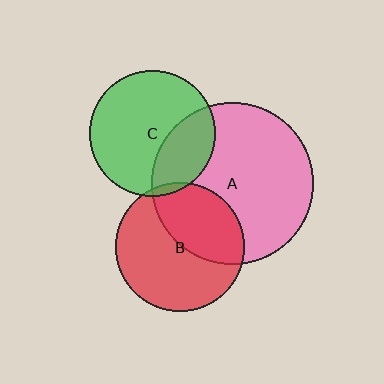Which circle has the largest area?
Circle A (pink).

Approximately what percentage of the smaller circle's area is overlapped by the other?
Approximately 30%.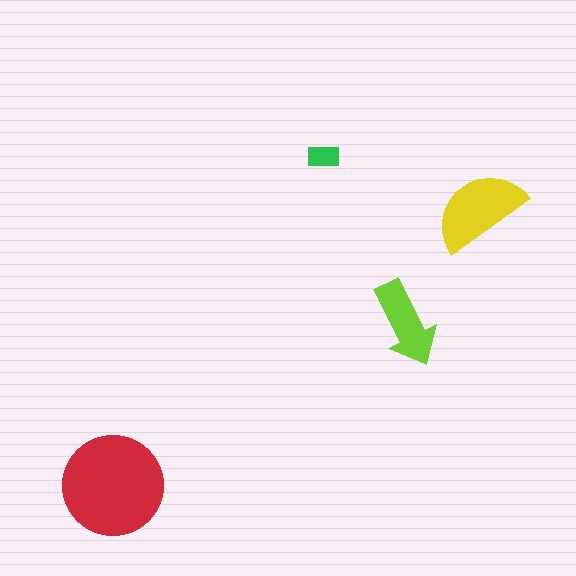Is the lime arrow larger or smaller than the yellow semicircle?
Smaller.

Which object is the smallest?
The green rectangle.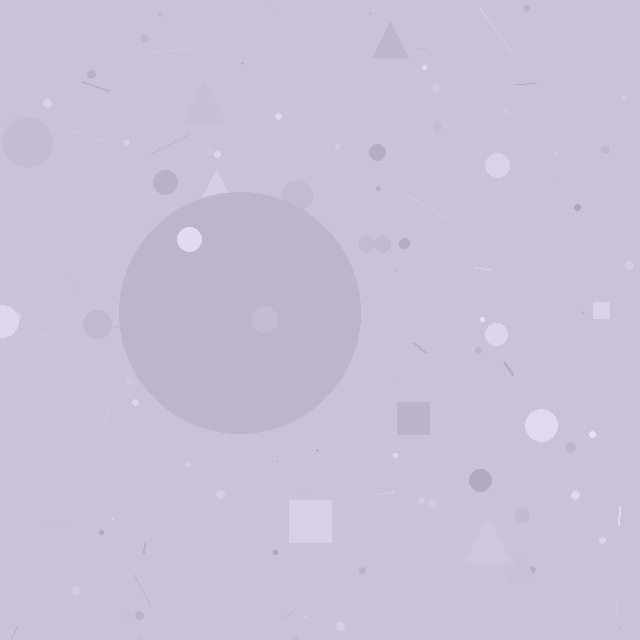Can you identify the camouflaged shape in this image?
The camouflaged shape is a circle.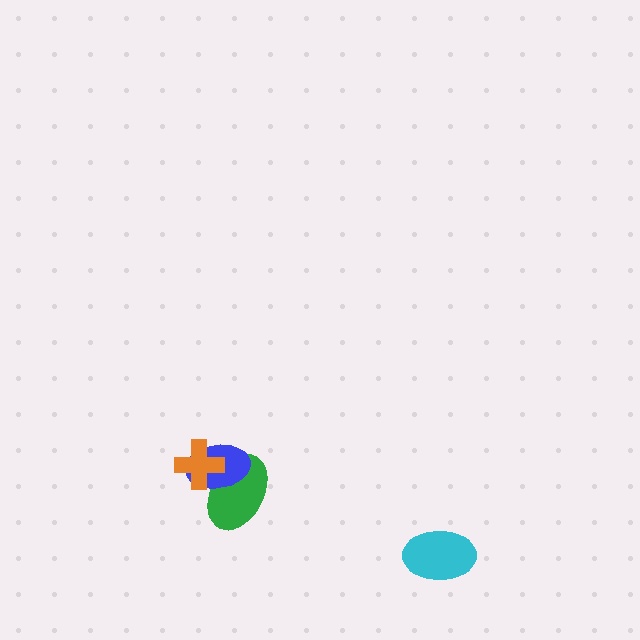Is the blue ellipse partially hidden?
Yes, it is partially covered by another shape.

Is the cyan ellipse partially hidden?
No, no other shape covers it.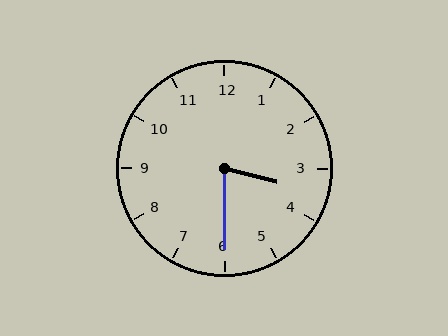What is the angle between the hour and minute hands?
Approximately 75 degrees.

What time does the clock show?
3:30.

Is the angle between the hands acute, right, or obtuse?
It is acute.